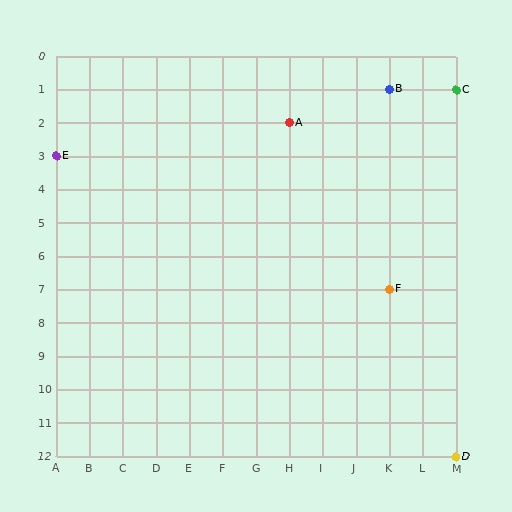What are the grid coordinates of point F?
Point F is at grid coordinates (K, 7).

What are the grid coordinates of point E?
Point E is at grid coordinates (A, 3).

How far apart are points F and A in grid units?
Points F and A are 3 columns and 5 rows apart (about 5.8 grid units diagonally).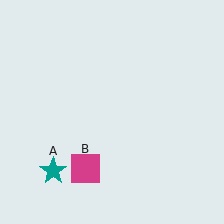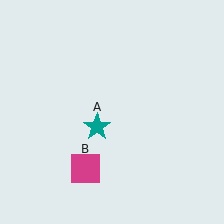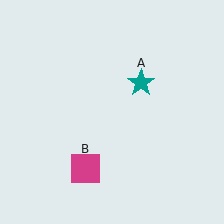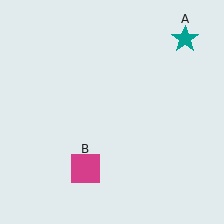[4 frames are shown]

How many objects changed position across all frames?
1 object changed position: teal star (object A).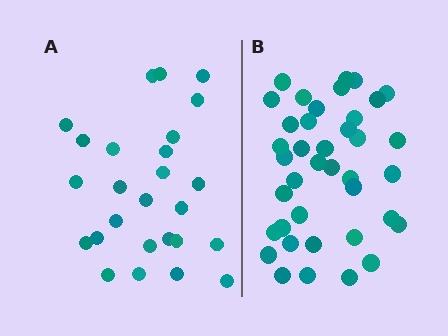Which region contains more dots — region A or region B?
Region B (the right region) has more dots.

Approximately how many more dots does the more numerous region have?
Region B has approximately 15 more dots than region A.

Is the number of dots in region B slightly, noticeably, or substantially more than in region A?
Region B has substantially more. The ratio is roughly 1.5 to 1.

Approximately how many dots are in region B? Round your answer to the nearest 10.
About 40 dots. (The exact count is 39, which rounds to 40.)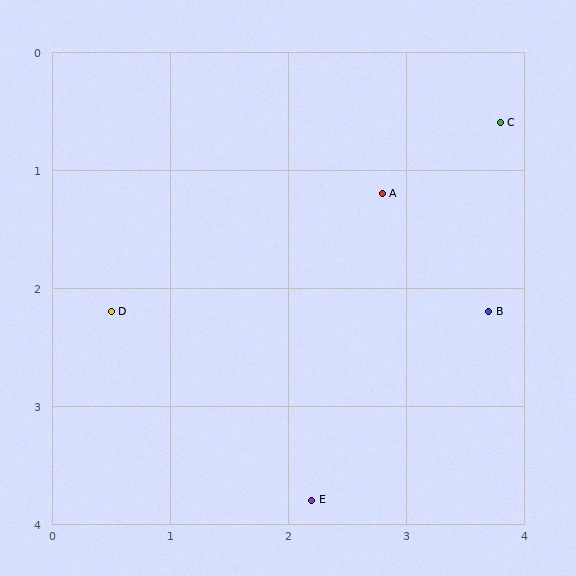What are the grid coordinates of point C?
Point C is at approximately (3.8, 0.6).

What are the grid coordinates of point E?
Point E is at approximately (2.2, 3.8).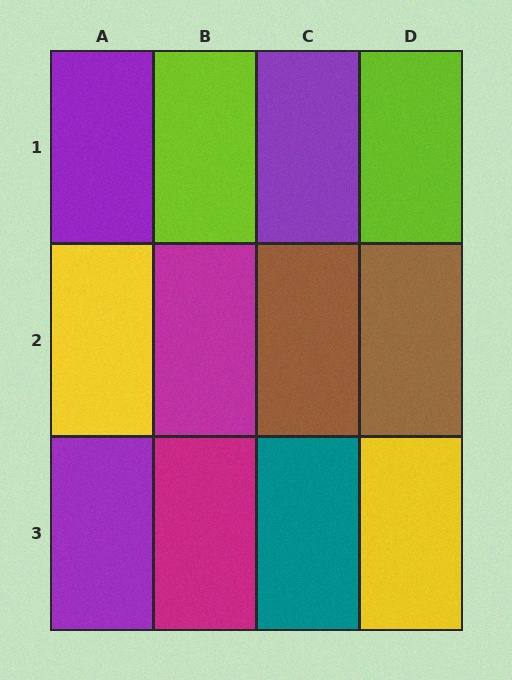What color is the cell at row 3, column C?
Teal.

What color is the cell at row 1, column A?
Purple.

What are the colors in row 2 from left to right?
Yellow, magenta, brown, brown.